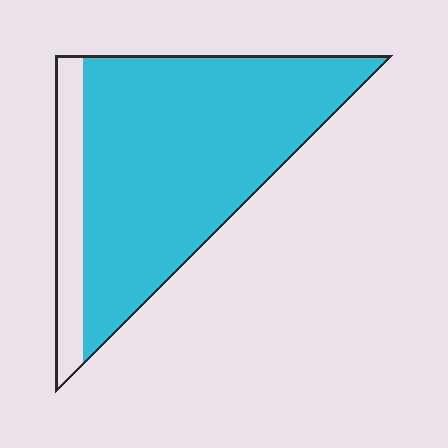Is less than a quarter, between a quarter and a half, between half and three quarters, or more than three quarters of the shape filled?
More than three quarters.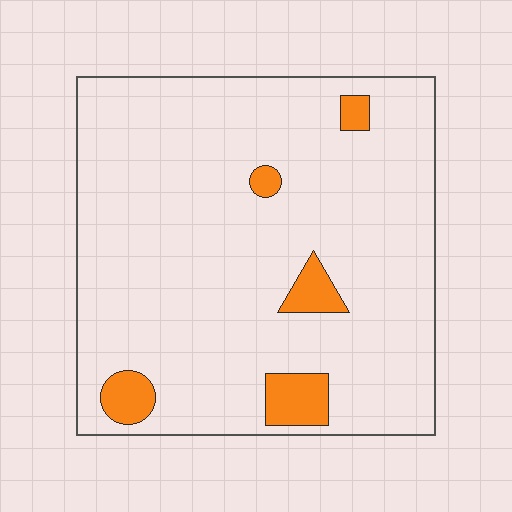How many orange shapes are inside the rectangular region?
5.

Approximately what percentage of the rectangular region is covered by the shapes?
Approximately 10%.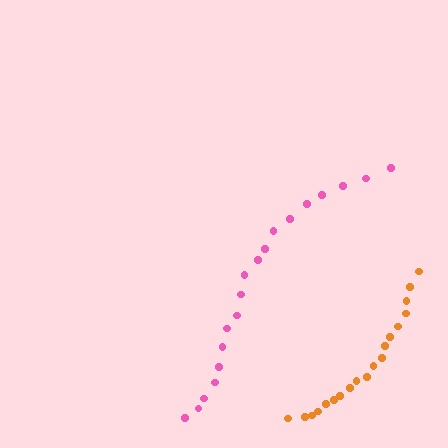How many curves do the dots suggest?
There are 2 distinct paths.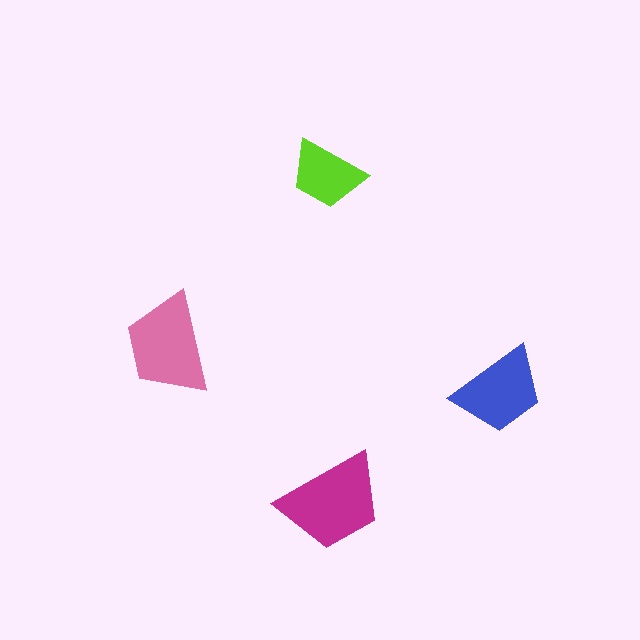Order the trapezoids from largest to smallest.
the magenta one, the pink one, the blue one, the lime one.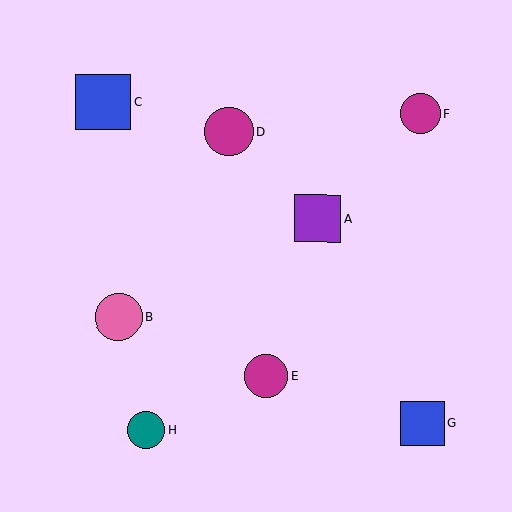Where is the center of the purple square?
The center of the purple square is at (318, 219).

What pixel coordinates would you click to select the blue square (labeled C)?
Click at (103, 102) to select the blue square C.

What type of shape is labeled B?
Shape B is a pink circle.